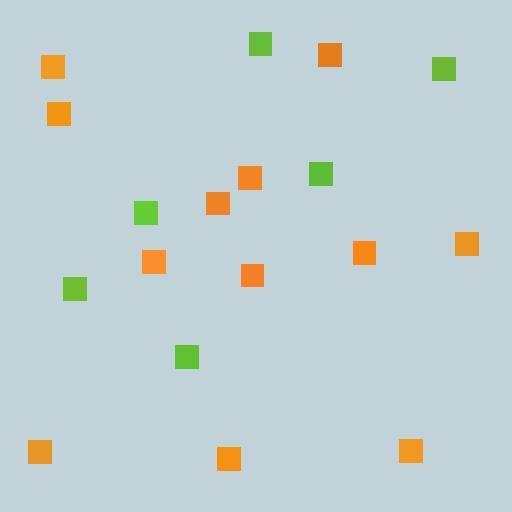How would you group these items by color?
There are 2 groups: one group of lime squares (6) and one group of orange squares (12).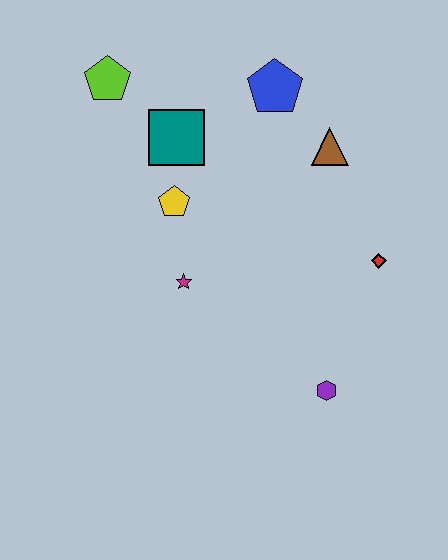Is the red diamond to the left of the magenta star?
No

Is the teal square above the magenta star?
Yes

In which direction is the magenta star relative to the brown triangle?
The magenta star is to the left of the brown triangle.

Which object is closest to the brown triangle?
The blue pentagon is closest to the brown triangle.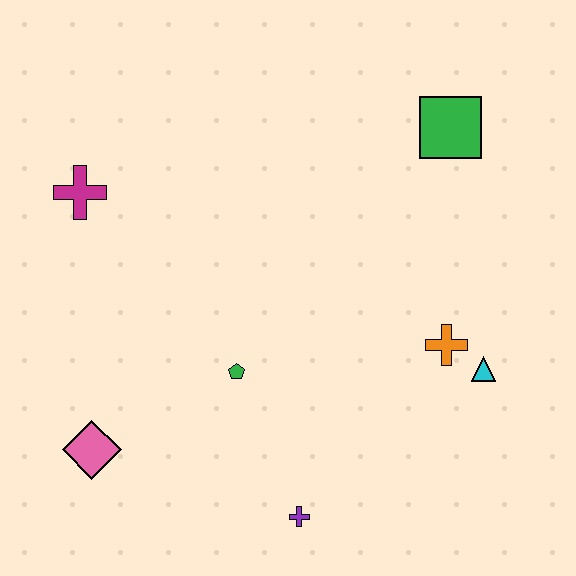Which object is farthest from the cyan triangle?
The magenta cross is farthest from the cyan triangle.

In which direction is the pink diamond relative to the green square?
The pink diamond is to the left of the green square.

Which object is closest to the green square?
The orange cross is closest to the green square.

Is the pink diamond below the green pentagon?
Yes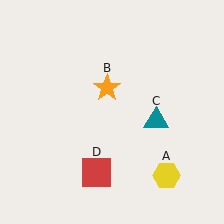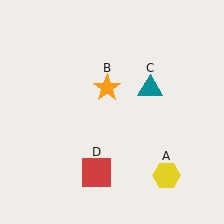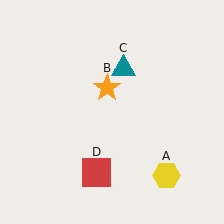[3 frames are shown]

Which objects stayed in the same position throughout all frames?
Yellow hexagon (object A) and orange star (object B) and red square (object D) remained stationary.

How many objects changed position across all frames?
1 object changed position: teal triangle (object C).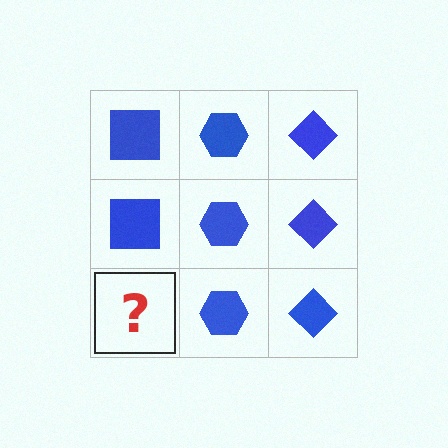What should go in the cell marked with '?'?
The missing cell should contain a blue square.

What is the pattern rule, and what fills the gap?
The rule is that each column has a consistent shape. The gap should be filled with a blue square.